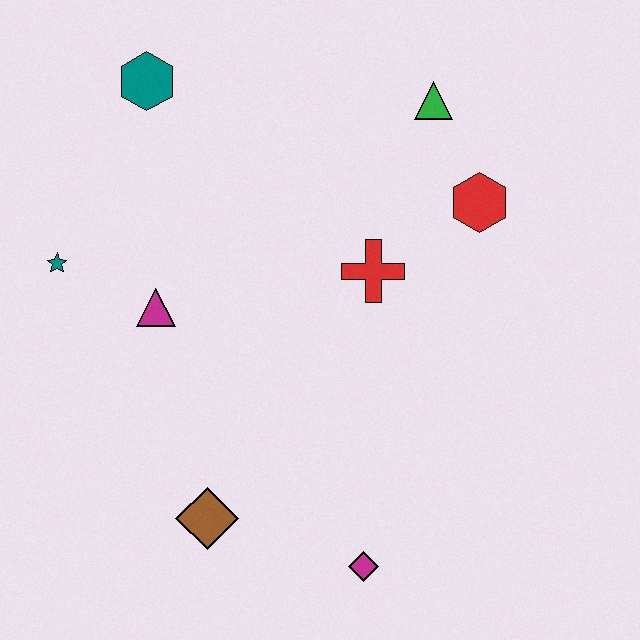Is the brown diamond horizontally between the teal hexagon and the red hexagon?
Yes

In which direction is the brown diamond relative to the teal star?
The brown diamond is below the teal star.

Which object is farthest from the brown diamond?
The green triangle is farthest from the brown diamond.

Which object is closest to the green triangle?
The red hexagon is closest to the green triangle.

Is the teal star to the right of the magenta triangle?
No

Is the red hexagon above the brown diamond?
Yes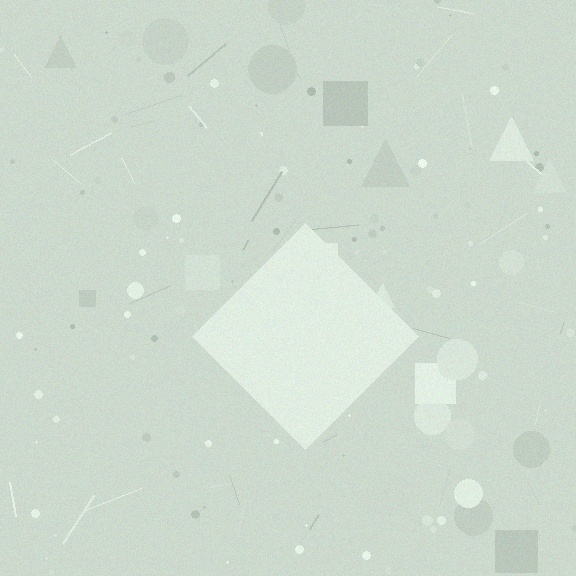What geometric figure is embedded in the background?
A diamond is embedded in the background.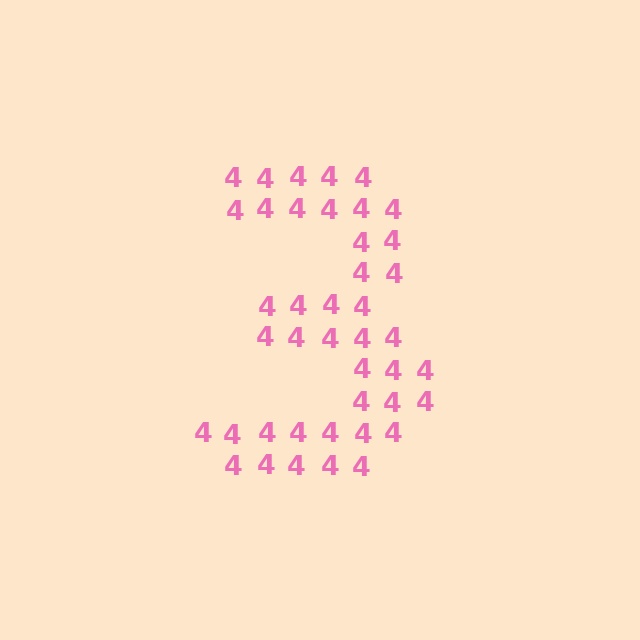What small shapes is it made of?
It is made of small digit 4's.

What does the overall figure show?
The overall figure shows the digit 3.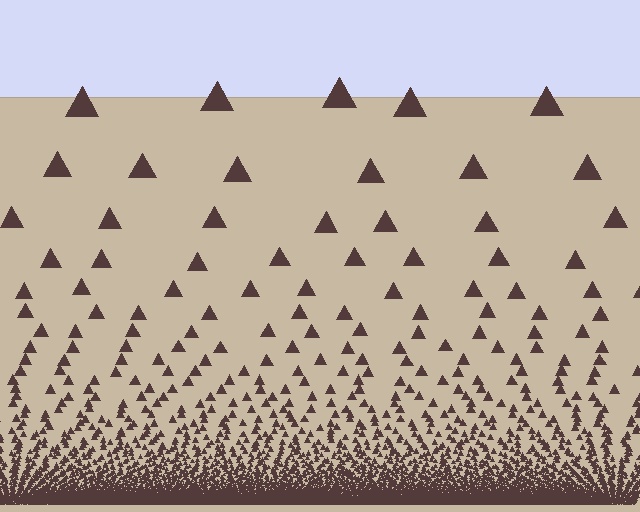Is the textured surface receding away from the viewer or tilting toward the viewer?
The surface appears to tilt toward the viewer. Texture elements get larger and sparser toward the top.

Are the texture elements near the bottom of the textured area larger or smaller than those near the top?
Smaller. The gradient is inverted — elements near the bottom are smaller and denser.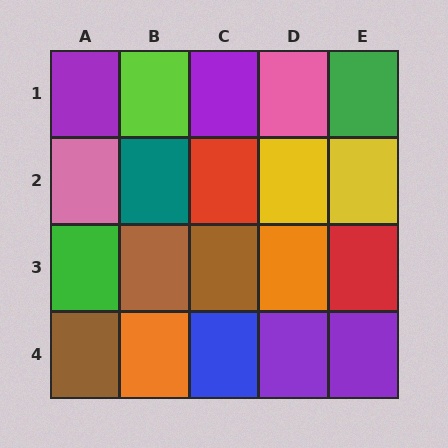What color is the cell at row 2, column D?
Yellow.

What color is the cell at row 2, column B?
Teal.